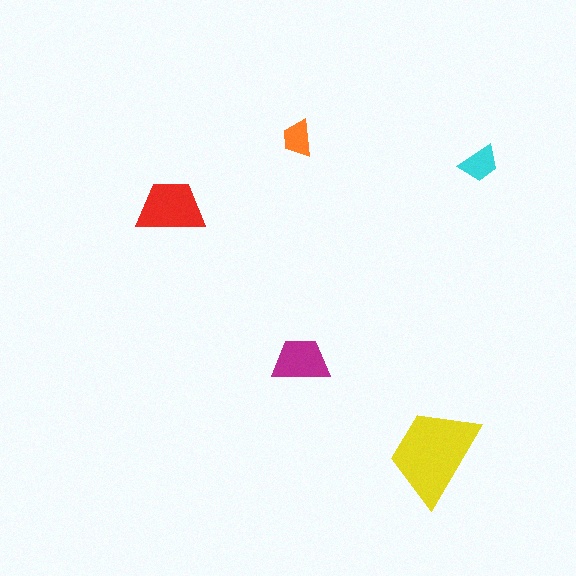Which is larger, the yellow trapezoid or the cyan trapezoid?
The yellow one.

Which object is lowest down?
The yellow trapezoid is bottommost.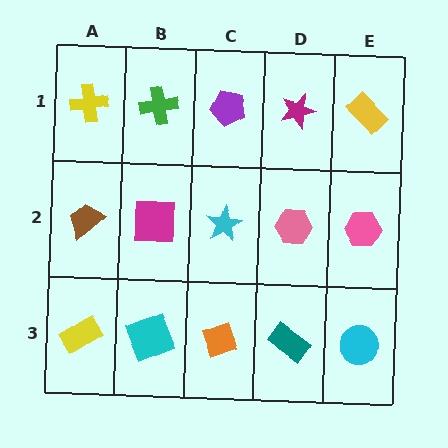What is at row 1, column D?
A magenta star.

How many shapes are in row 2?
5 shapes.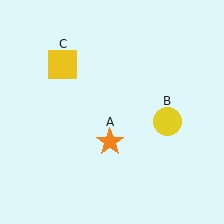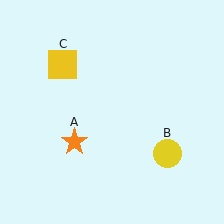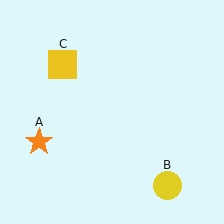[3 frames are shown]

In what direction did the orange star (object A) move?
The orange star (object A) moved left.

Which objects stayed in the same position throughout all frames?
Yellow square (object C) remained stationary.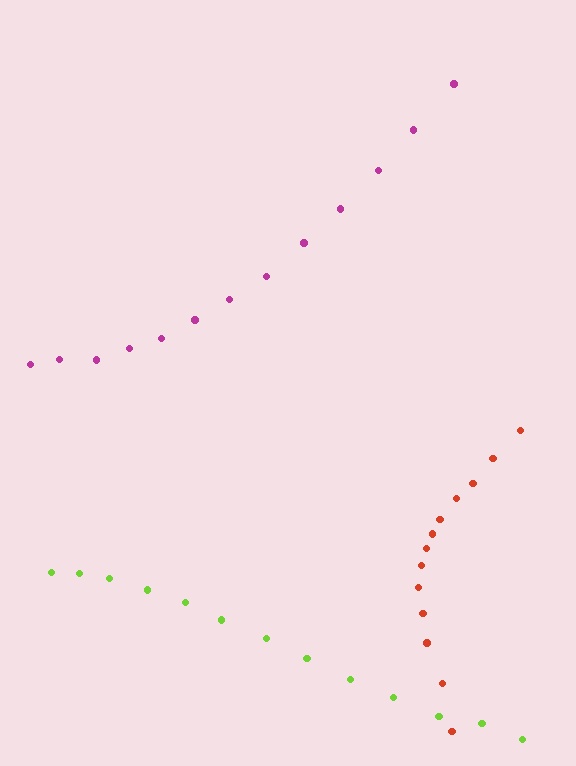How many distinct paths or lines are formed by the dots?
There are 3 distinct paths.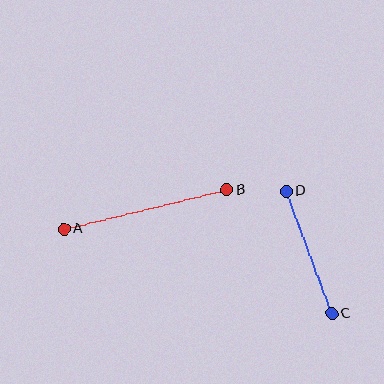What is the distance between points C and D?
The distance is approximately 131 pixels.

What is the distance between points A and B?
The distance is approximately 167 pixels.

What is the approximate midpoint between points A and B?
The midpoint is at approximately (145, 209) pixels.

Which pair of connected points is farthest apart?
Points A and B are farthest apart.